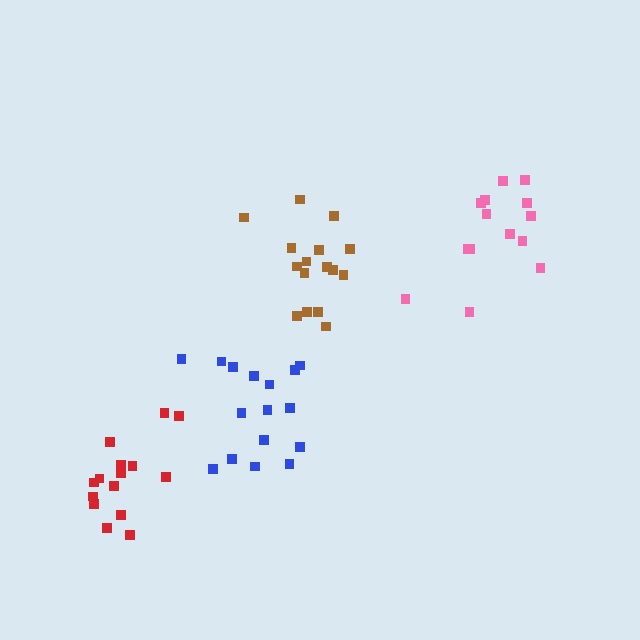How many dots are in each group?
Group 1: 16 dots, Group 2: 14 dots, Group 3: 16 dots, Group 4: 15 dots (61 total).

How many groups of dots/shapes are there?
There are 4 groups.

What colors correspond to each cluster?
The clusters are colored: blue, pink, brown, red.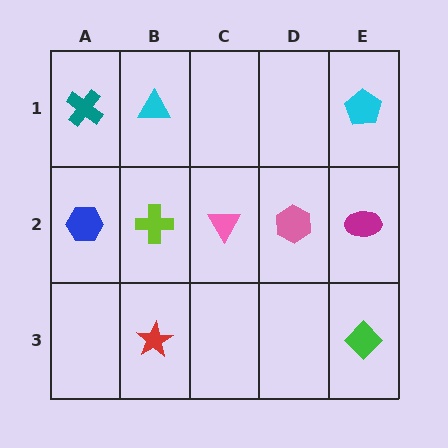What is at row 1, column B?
A cyan triangle.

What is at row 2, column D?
A pink hexagon.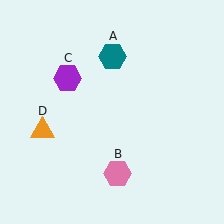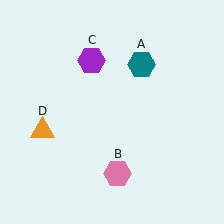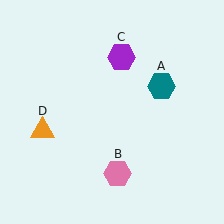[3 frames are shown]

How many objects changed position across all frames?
2 objects changed position: teal hexagon (object A), purple hexagon (object C).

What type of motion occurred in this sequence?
The teal hexagon (object A), purple hexagon (object C) rotated clockwise around the center of the scene.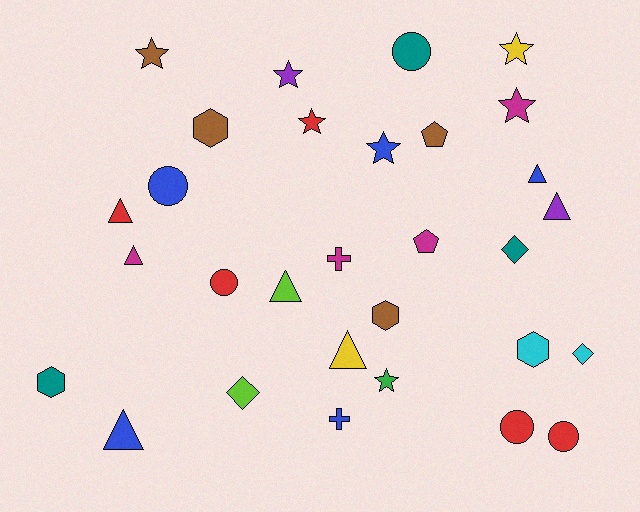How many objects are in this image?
There are 30 objects.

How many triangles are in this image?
There are 7 triangles.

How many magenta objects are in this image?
There are 4 magenta objects.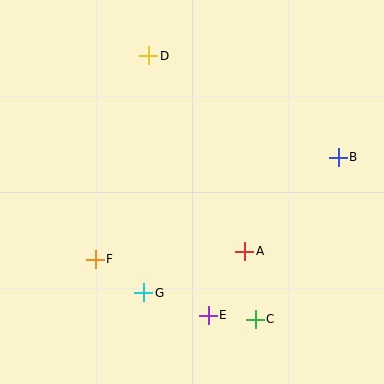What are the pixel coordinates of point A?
Point A is at (245, 251).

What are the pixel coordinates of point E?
Point E is at (208, 315).